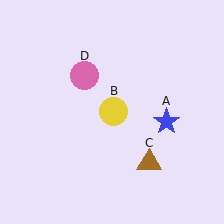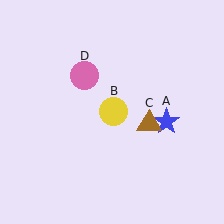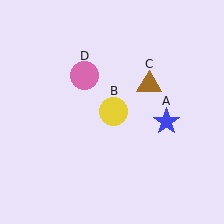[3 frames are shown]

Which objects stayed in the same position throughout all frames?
Blue star (object A) and yellow circle (object B) and pink circle (object D) remained stationary.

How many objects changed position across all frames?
1 object changed position: brown triangle (object C).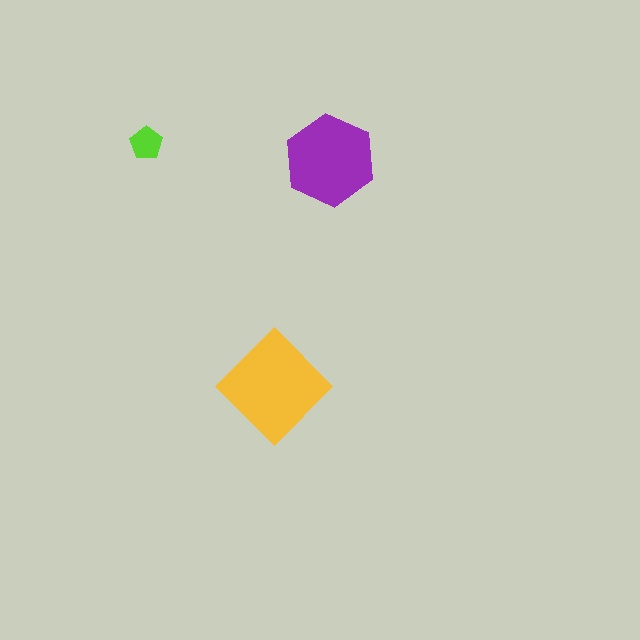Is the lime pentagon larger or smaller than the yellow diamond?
Smaller.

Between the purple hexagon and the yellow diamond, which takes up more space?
The yellow diamond.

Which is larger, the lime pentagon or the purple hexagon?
The purple hexagon.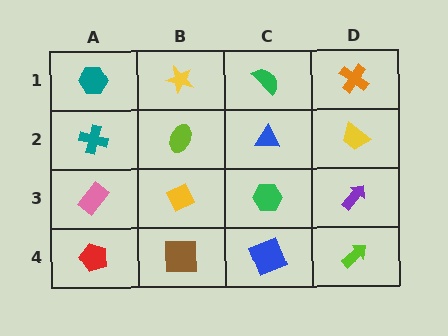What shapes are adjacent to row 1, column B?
A lime ellipse (row 2, column B), a teal hexagon (row 1, column A), a green semicircle (row 1, column C).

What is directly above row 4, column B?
A yellow diamond.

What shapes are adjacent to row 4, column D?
A purple arrow (row 3, column D), a blue square (row 4, column C).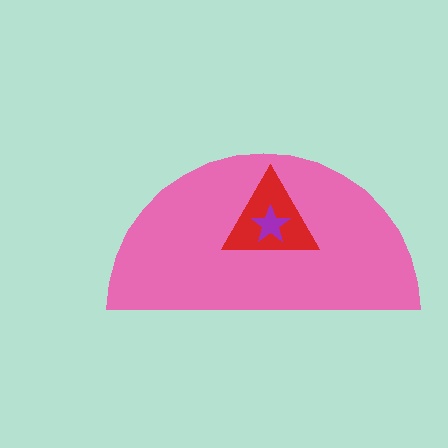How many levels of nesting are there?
3.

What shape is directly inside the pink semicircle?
The red triangle.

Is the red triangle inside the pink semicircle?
Yes.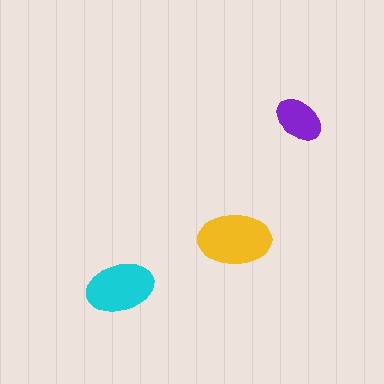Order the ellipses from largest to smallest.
the yellow one, the cyan one, the purple one.